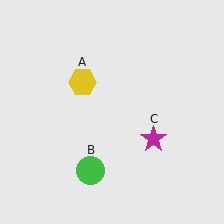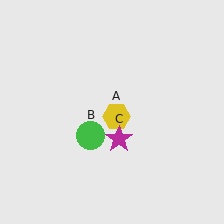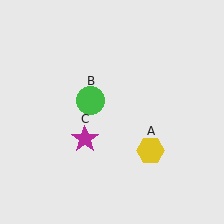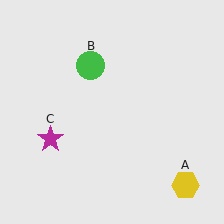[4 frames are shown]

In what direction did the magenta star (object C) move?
The magenta star (object C) moved left.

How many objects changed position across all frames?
3 objects changed position: yellow hexagon (object A), green circle (object B), magenta star (object C).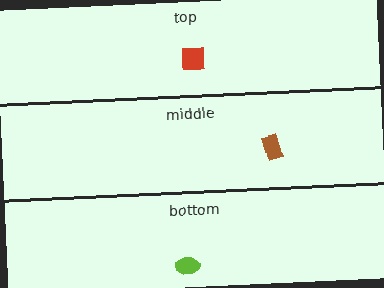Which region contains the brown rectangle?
The middle region.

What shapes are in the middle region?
The brown rectangle.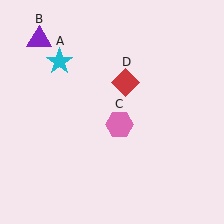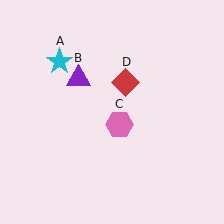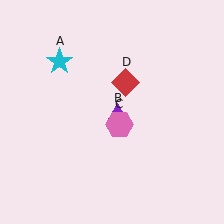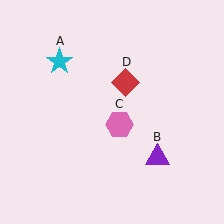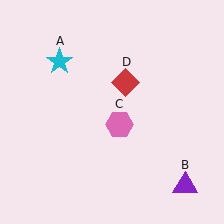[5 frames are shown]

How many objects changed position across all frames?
1 object changed position: purple triangle (object B).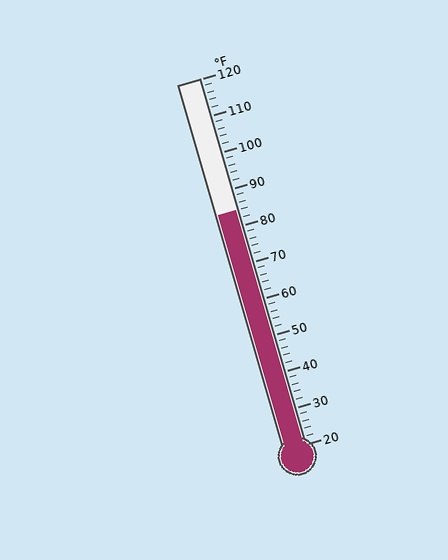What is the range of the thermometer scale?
The thermometer scale ranges from 20°F to 120°F.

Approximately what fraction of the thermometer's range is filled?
The thermometer is filled to approximately 65% of its range.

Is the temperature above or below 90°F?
The temperature is below 90°F.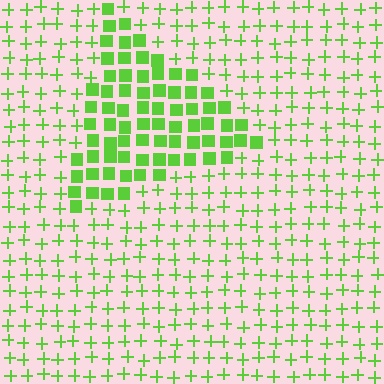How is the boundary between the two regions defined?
The boundary is defined by a change in element shape: squares inside vs. plus signs outside. All elements share the same color and spacing.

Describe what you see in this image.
The image is filled with small lime elements arranged in a uniform grid. A triangle-shaped region contains squares, while the surrounding area contains plus signs. The boundary is defined purely by the change in element shape.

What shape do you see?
I see a triangle.